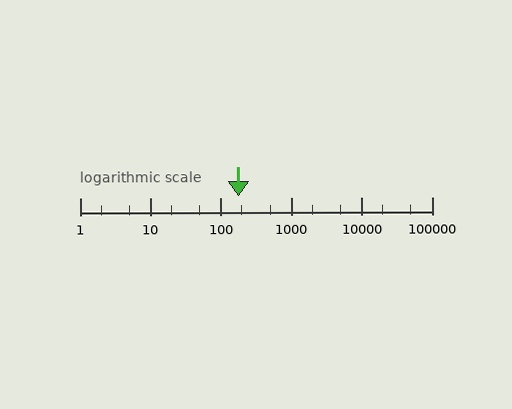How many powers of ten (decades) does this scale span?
The scale spans 5 decades, from 1 to 100000.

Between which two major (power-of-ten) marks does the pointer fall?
The pointer is between 100 and 1000.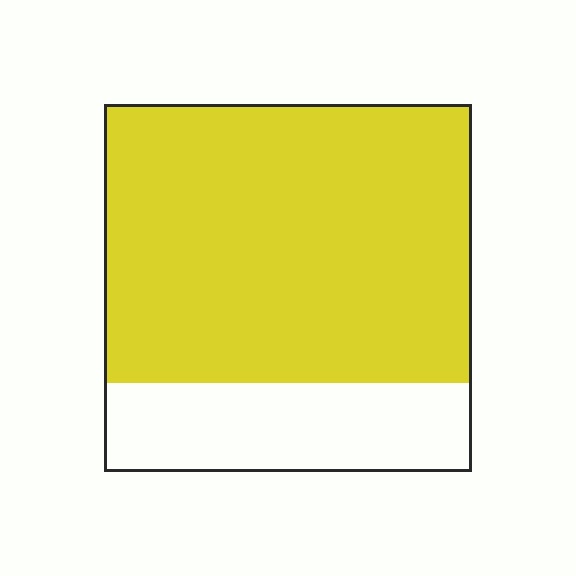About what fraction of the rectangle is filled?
About three quarters (3/4).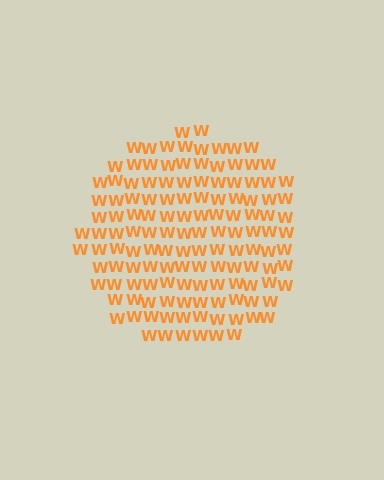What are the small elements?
The small elements are letter W's.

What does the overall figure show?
The overall figure shows a circle.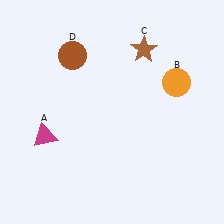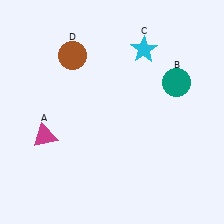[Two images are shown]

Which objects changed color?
B changed from orange to teal. C changed from brown to cyan.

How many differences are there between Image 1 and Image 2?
There are 2 differences between the two images.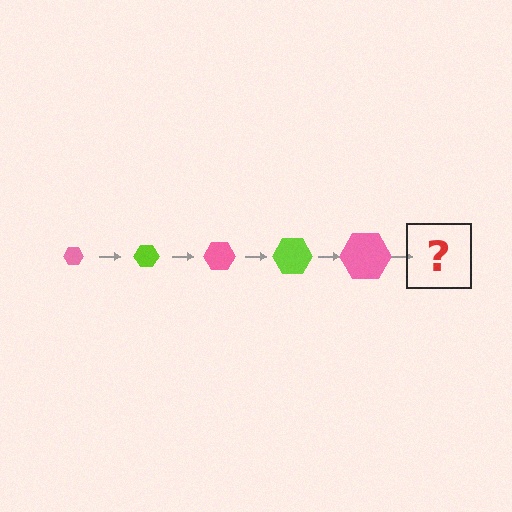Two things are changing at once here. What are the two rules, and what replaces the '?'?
The two rules are that the hexagon grows larger each step and the color cycles through pink and lime. The '?' should be a lime hexagon, larger than the previous one.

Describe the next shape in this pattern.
It should be a lime hexagon, larger than the previous one.